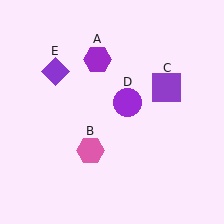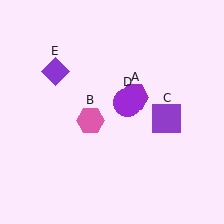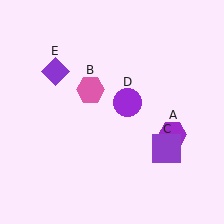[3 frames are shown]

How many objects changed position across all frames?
3 objects changed position: purple hexagon (object A), pink hexagon (object B), purple square (object C).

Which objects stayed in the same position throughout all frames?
Purple circle (object D) and purple diamond (object E) remained stationary.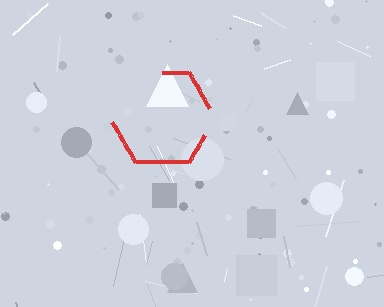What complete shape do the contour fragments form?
The contour fragments form a hexagon.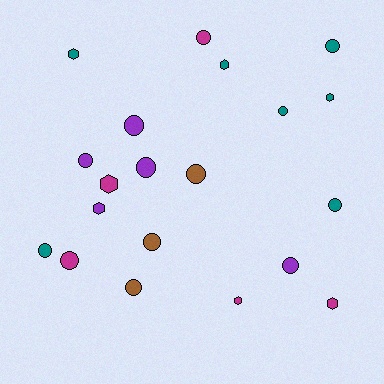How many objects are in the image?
There are 20 objects.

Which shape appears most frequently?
Circle, with 13 objects.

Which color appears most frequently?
Teal, with 7 objects.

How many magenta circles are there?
There are 2 magenta circles.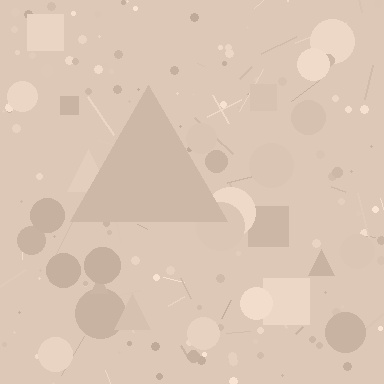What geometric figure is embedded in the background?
A triangle is embedded in the background.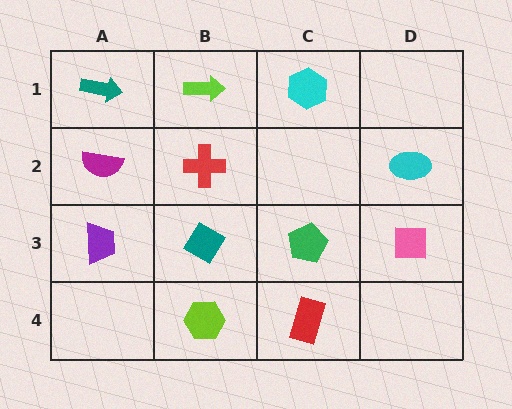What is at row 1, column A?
A teal arrow.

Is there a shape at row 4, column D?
No, that cell is empty.